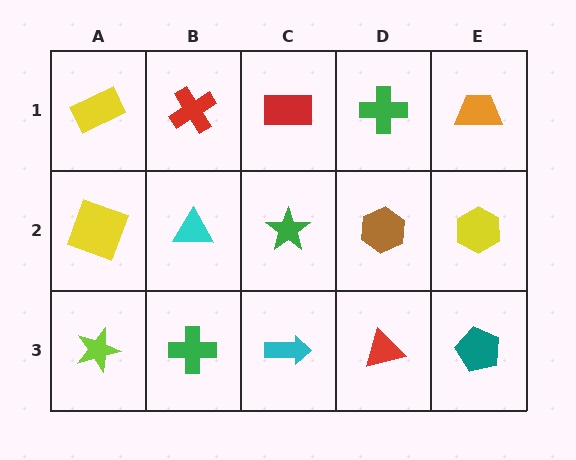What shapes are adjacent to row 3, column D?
A brown hexagon (row 2, column D), a cyan arrow (row 3, column C), a teal pentagon (row 3, column E).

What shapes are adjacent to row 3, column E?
A yellow hexagon (row 2, column E), a red triangle (row 3, column D).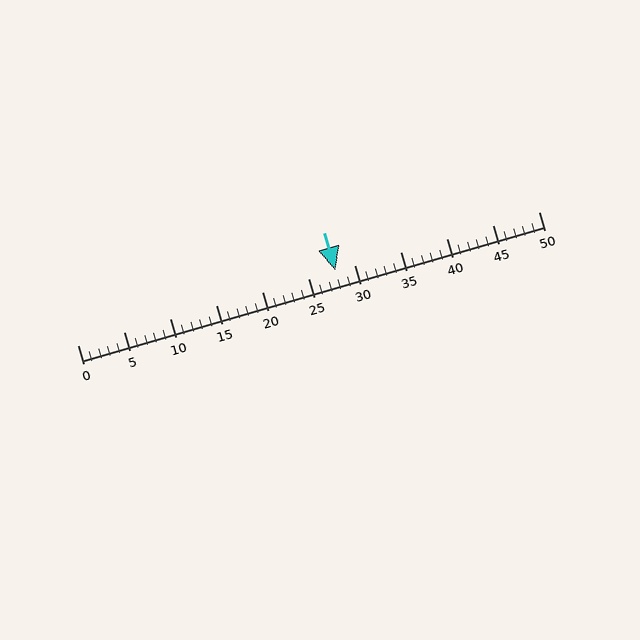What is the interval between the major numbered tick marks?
The major tick marks are spaced 5 units apart.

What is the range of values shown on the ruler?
The ruler shows values from 0 to 50.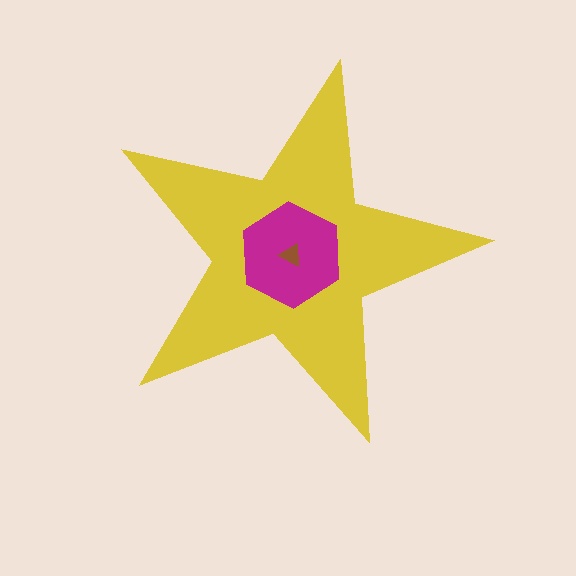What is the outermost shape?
The yellow star.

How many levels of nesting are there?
3.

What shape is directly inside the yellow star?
The magenta hexagon.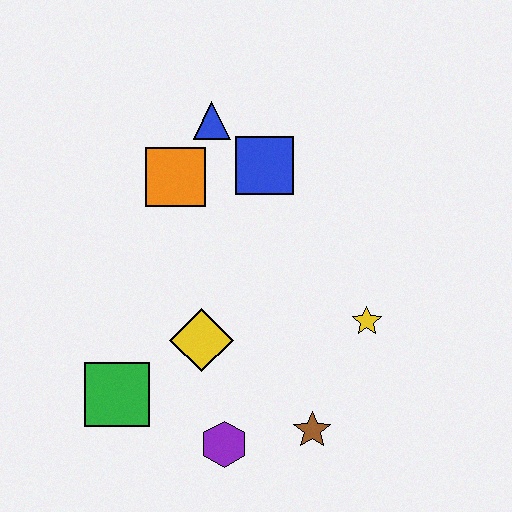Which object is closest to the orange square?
The blue triangle is closest to the orange square.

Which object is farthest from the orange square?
The brown star is farthest from the orange square.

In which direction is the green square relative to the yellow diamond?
The green square is to the left of the yellow diamond.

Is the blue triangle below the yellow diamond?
No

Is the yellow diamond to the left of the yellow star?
Yes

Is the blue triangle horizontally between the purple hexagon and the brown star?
No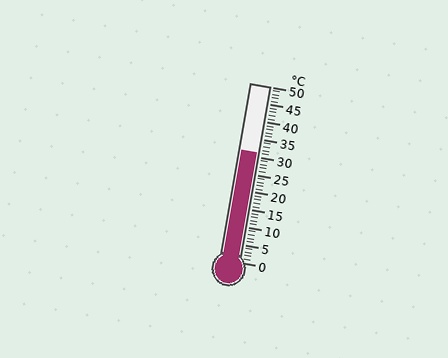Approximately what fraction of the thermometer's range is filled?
The thermometer is filled to approximately 60% of its range.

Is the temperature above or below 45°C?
The temperature is below 45°C.